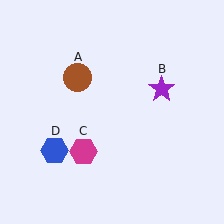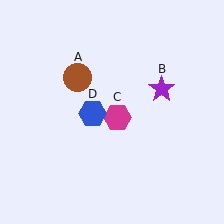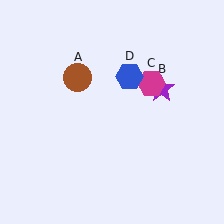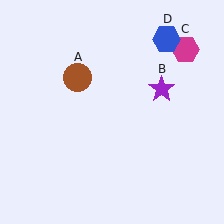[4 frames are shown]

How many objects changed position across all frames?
2 objects changed position: magenta hexagon (object C), blue hexagon (object D).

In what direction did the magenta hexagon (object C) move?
The magenta hexagon (object C) moved up and to the right.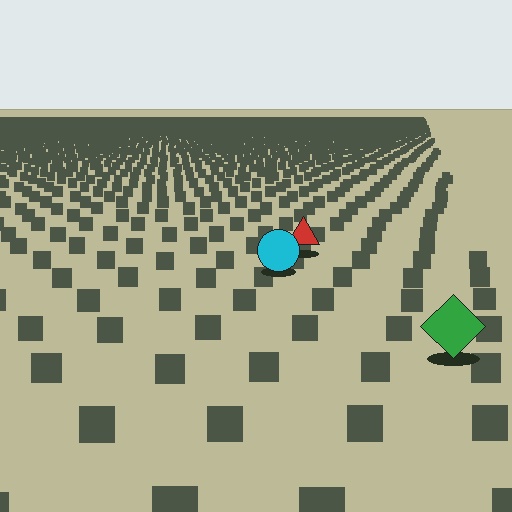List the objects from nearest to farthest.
From nearest to farthest: the green diamond, the cyan circle, the red triangle.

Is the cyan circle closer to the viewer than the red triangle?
Yes. The cyan circle is closer — you can tell from the texture gradient: the ground texture is coarser near it.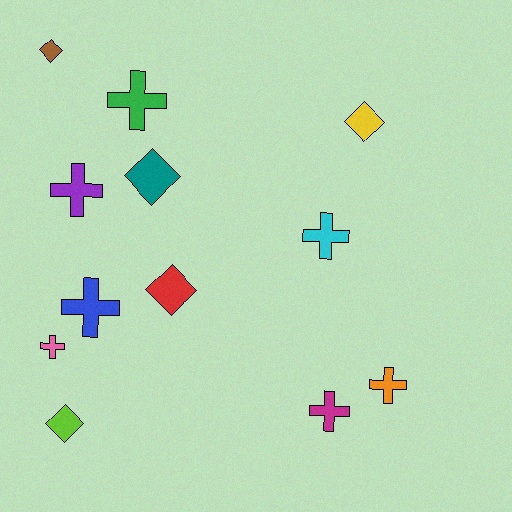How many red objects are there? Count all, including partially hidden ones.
There is 1 red object.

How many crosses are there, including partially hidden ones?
There are 7 crosses.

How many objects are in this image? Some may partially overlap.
There are 12 objects.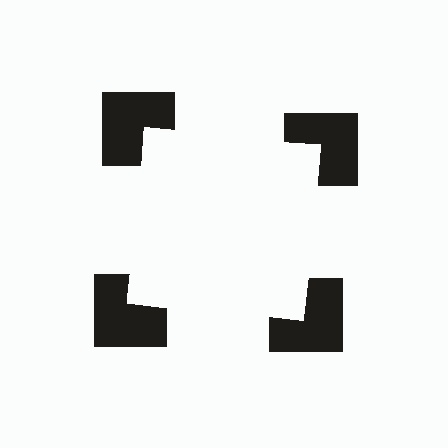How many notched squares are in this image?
There are 4 — one at each vertex of the illusory square.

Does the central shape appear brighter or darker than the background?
It typically appears slightly brighter than the background, even though no actual brightness change is drawn.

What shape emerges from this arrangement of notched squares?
An illusory square — its edges are inferred from the aligned wedge cuts in the notched squares, not physically drawn.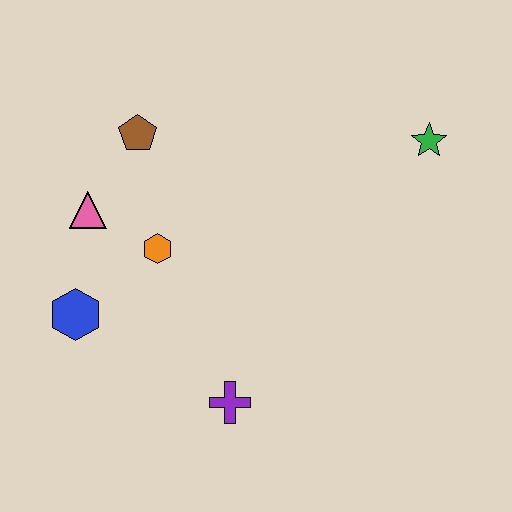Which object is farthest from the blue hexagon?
The green star is farthest from the blue hexagon.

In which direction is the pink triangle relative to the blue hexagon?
The pink triangle is above the blue hexagon.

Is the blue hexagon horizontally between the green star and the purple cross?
No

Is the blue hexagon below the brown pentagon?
Yes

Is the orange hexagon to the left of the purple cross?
Yes